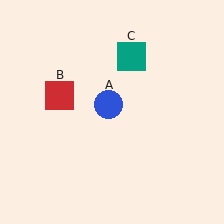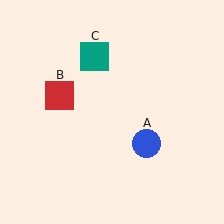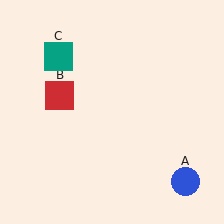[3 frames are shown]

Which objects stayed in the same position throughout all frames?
Red square (object B) remained stationary.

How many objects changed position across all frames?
2 objects changed position: blue circle (object A), teal square (object C).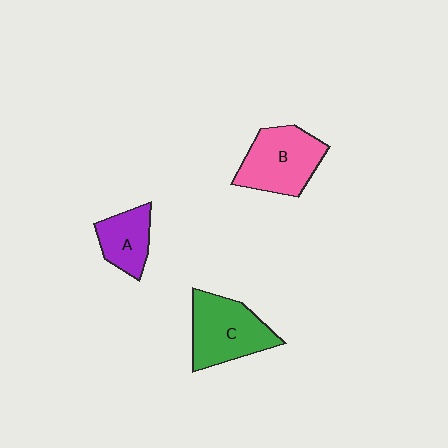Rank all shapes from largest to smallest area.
From largest to smallest: C (green), B (pink), A (purple).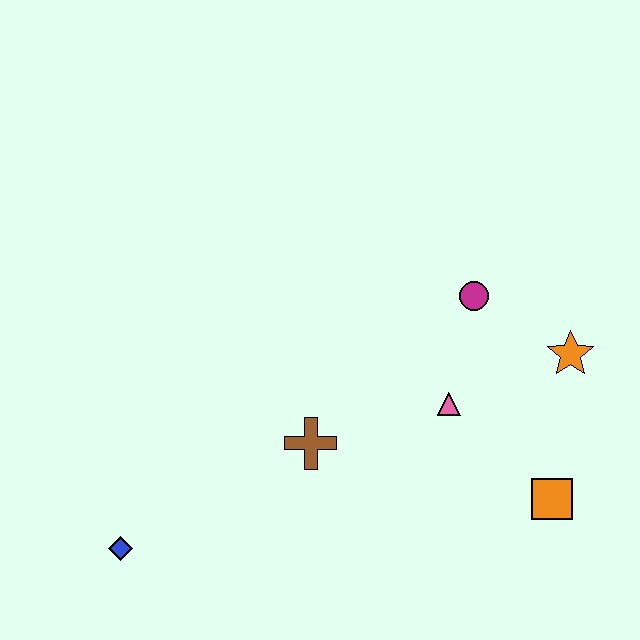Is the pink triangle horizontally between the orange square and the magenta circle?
No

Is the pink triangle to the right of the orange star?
No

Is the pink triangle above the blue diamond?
Yes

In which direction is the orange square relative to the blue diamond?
The orange square is to the right of the blue diamond.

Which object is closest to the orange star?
The magenta circle is closest to the orange star.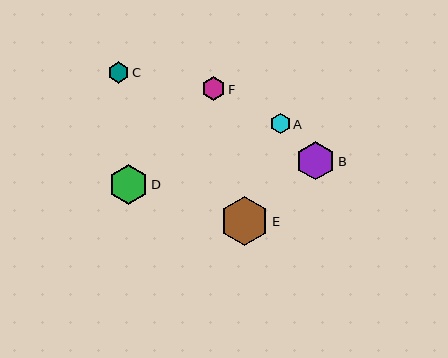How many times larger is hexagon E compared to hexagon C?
Hexagon E is approximately 2.3 times the size of hexagon C.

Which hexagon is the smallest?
Hexagon A is the smallest with a size of approximately 20 pixels.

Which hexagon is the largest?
Hexagon E is the largest with a size of approximately 49 pixels.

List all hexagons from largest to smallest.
From largest to smallest: E, D, B, F, C, A.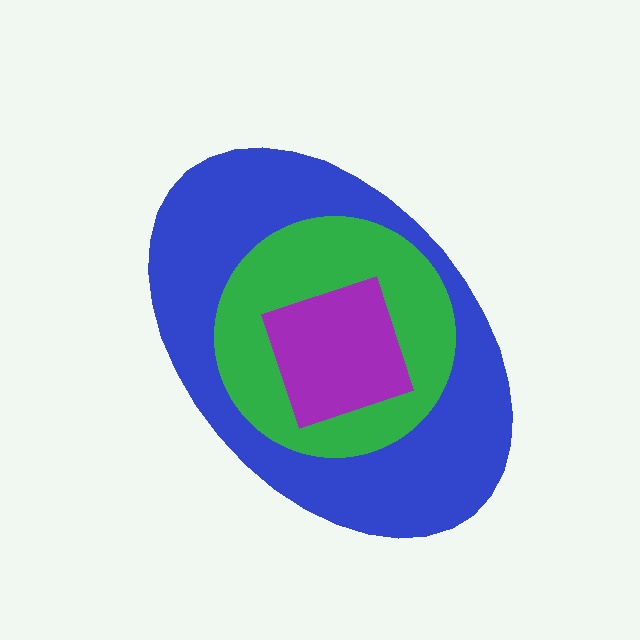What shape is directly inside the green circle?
The purple square.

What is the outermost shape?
The blue ellipse.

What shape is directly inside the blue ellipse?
The green circle.